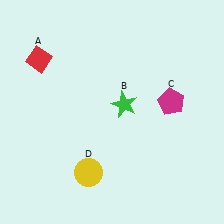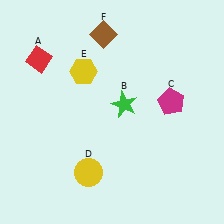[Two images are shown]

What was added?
A yellow hexagon (E), a brown diamond (F) were added in Image 2.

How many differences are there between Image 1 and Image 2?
There are 2 differences between the two images.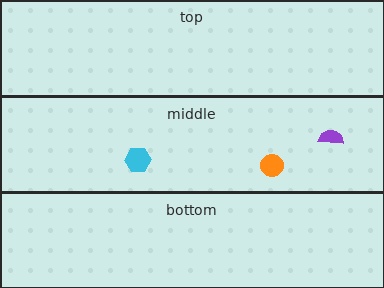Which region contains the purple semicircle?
The middle region.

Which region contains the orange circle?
The middle region.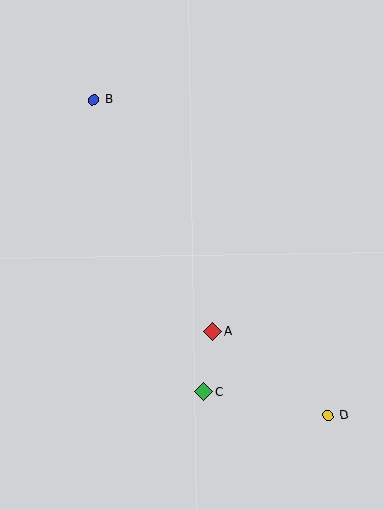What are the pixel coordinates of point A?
Point A is at (213, 331).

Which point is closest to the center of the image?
Point A at (213, 331) is closest to the center.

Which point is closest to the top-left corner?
Point B is closest to the top-left corner.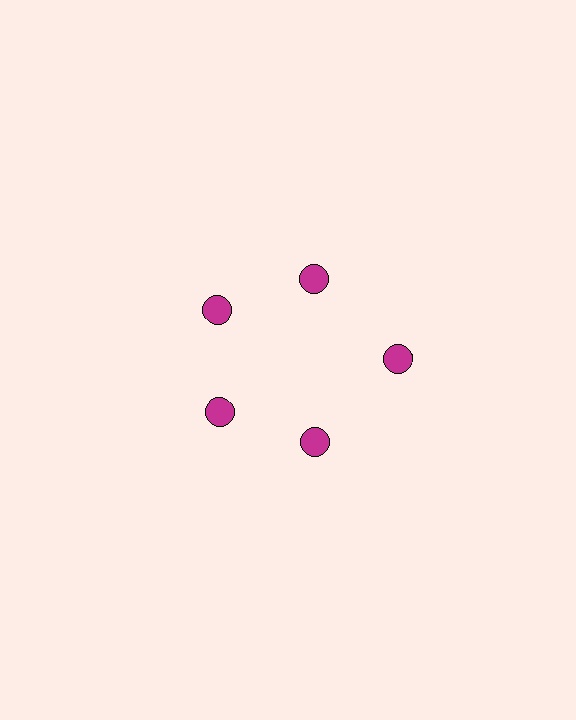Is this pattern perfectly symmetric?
No. The 5 magenta circles are arranged in a ring, but one element near the 3 o'clock position is pushed outward from the center, breaking the 5-fold rotational symmetry.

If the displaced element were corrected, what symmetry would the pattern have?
It would have 5-fold rotational symmetry — the pattern would map onto itself every 72 degrees.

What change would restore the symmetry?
The symmetry would be restored by moving it inward, back onto the ring so that all 5 circles sit at equal angles and equal distance from the center.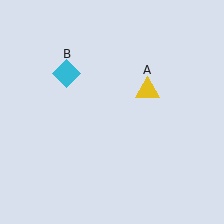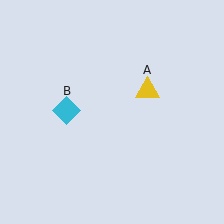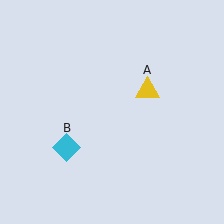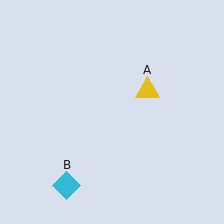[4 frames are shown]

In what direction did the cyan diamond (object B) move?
The cyan diamond (object B) moved down.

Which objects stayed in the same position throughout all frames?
Yellow triangle (object A) remained stationary.